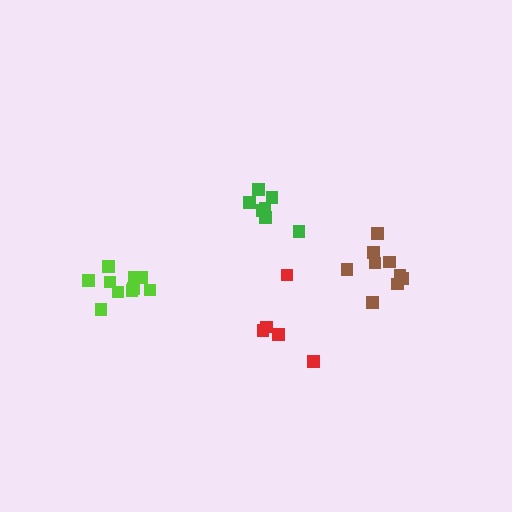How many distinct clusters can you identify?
There are 4 distinct clusters.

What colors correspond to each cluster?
The clusters are colored: red, green, brown, lime.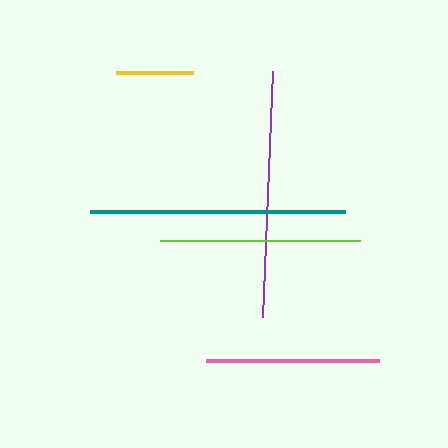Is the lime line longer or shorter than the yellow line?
The lime line is longer than the yellow line.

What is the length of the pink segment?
The pink segment is approximately 173 pixels long.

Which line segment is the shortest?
The yellow line is the shortest at approximately 77 pixels.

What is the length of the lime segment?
The lime segment is approximately 200 pixels long.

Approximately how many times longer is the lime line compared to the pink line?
The lime line is approximately 1.2 times the length of the pink line.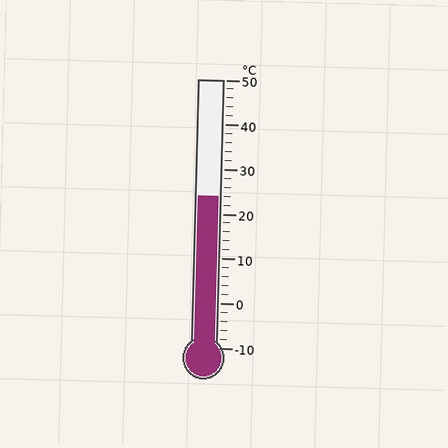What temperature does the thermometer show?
The thermometer shows approximately 24°C.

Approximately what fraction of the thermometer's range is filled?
The thermometer is filled to approximately 55% of its range.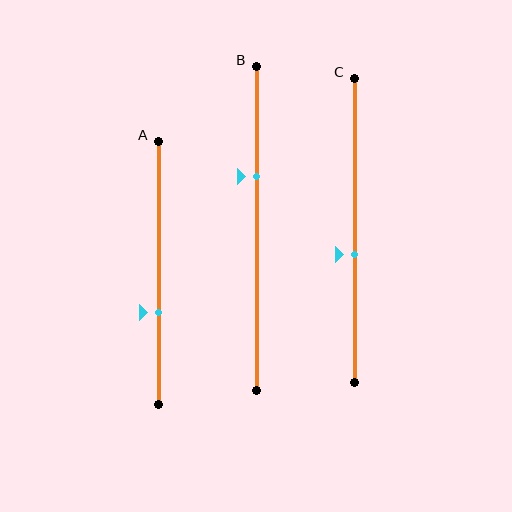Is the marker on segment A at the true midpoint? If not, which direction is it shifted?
No, the marker on segment A is shifted downward by about 15% of the segment length.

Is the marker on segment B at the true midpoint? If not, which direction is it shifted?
No, the marker on segment B is shifted upward by about 16% of the segment length.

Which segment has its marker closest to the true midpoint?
Segment C has its marker closest to the true midpoint.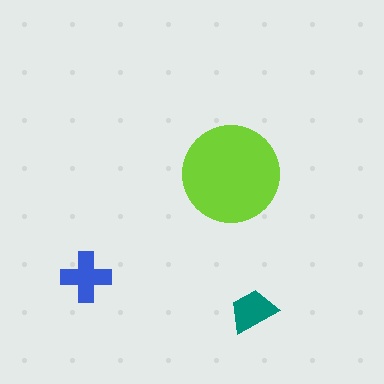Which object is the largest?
The lime circle.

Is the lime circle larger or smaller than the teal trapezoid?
Larger.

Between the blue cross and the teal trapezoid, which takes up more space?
The blue cross.